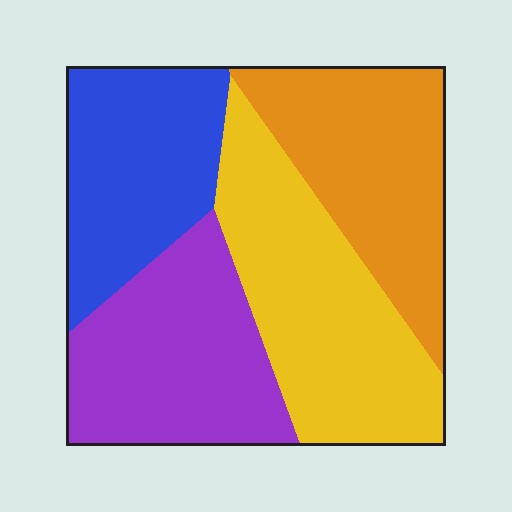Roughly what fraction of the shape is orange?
Orange takes up about one quarter (1/4) of the shape.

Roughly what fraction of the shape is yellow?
Yellow covers about 30% of the shape.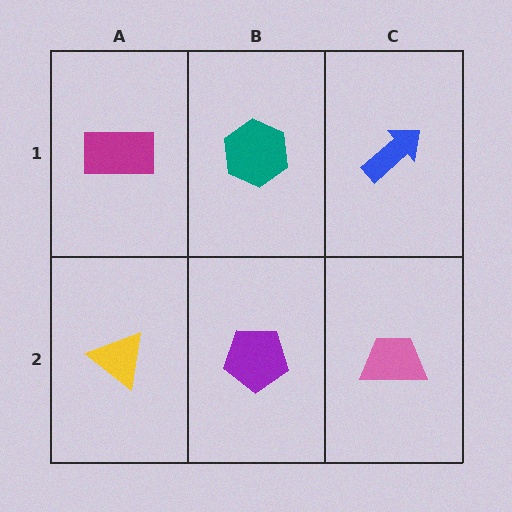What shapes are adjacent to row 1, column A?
A yellow triangle (row 2, column A), a teal hexagon (row 1, column B).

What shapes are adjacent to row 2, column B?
A teal hexagon (row 1, column B), a yellow triangle (row 2, column A), a pink trapezoid (row 2, column C).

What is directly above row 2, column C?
A blue arrow.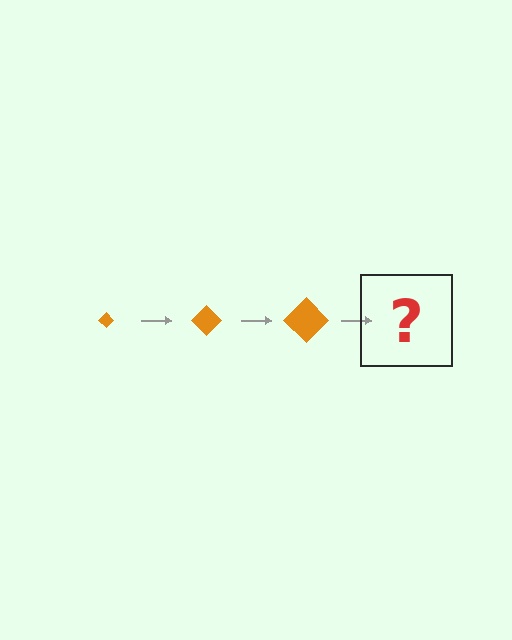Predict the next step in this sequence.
The next step is an orange diamond, larger than the previous one.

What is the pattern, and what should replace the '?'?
The pattern is that the diamond gets progressively larger each step. The '?' should be an orange diamond, larger than the previous one.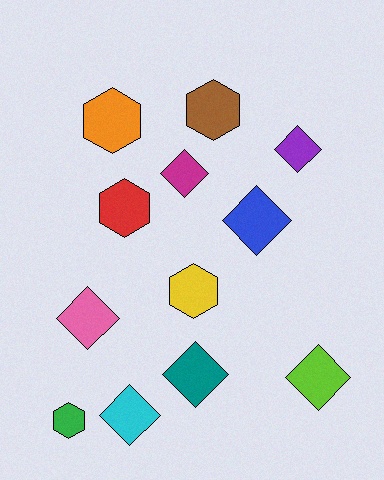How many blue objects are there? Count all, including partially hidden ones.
There is 1 blue object.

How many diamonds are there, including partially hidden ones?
There are 7 diamonds.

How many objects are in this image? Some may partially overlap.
There are 12 objects.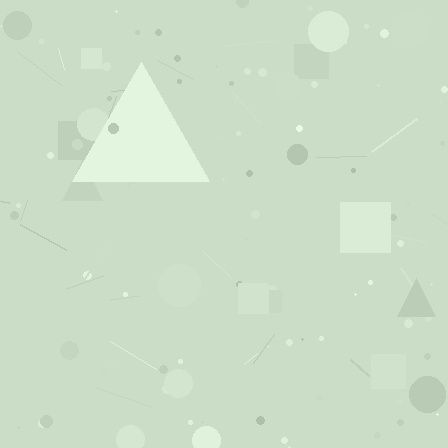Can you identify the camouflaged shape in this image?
The camouflaged shape is a triangle.